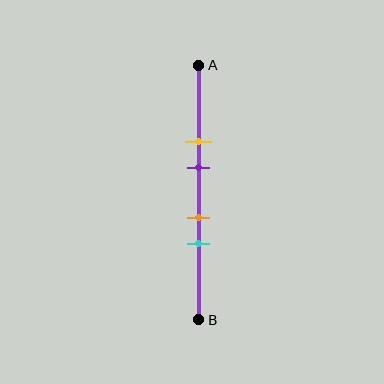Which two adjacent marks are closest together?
The orange and cyan marks are the closest adjacent pair.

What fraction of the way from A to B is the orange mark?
The orange mark is approximately 60% (0.6) of the way from A to B.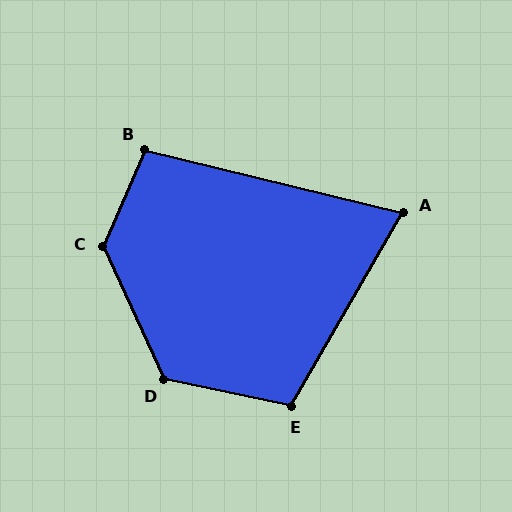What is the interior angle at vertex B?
Approximately 100 degrees (obtuse).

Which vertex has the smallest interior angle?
A, at approximately 73 degrees.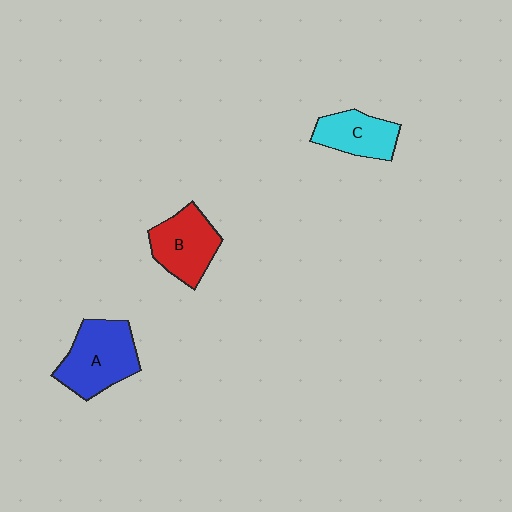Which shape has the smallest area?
Shape C (cyan).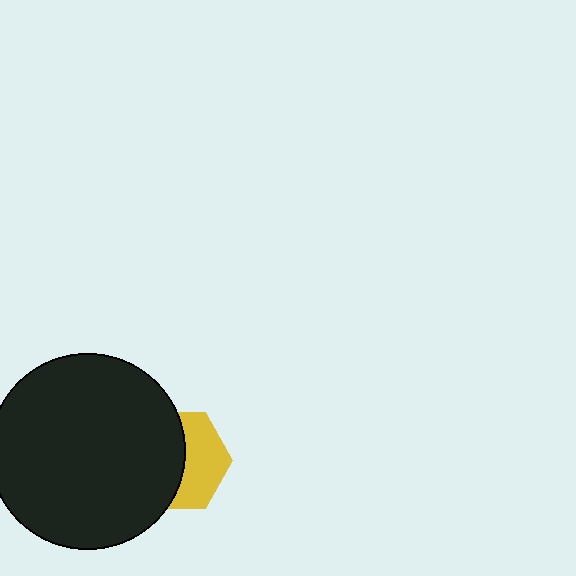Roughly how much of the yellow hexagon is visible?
About half of it is visible (roughly 46%).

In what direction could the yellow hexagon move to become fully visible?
The yellow hexagon could move right. That would shift it out from behind the black circle entirely.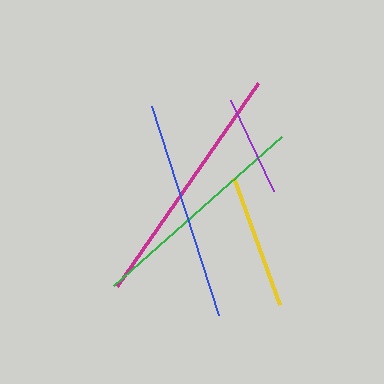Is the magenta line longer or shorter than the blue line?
The magenta line is longer than the blue line.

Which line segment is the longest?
The magenta line is the longest at approximately 247 pixels.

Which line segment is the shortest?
The purple line is the shortest at approximately 101 pixels.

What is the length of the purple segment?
The purple segment is approximately 101 pixels long.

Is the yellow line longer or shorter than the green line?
The green line is longer than the yellow line.